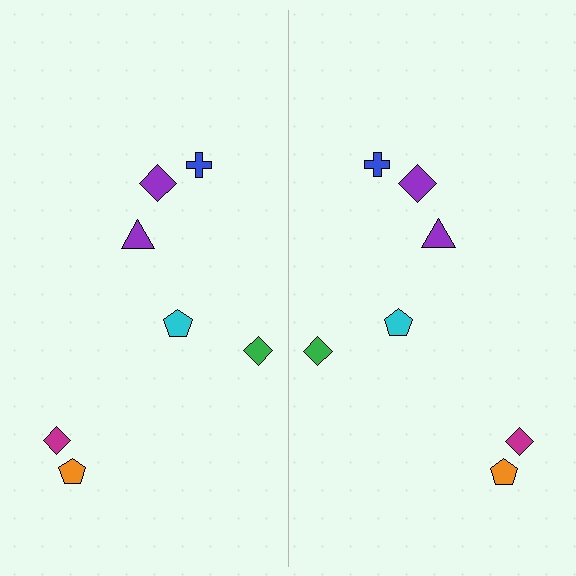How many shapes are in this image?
There are 14 shapes in this image.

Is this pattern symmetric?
Yes, this pattern has bilateral (reflection) symmetry.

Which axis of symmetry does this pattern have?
The pattern has a vertical axis of symmetry running through the center of the image.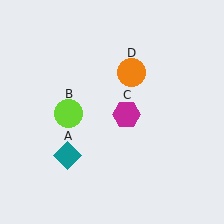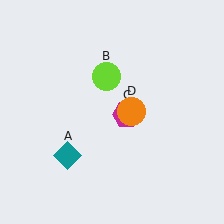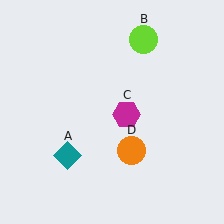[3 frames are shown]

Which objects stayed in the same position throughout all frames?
Teal diamond (object A) and magenta hexagon (object C) remained stationary.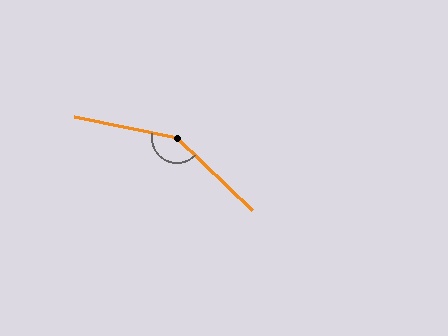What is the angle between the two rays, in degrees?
Approximately 148 degrees.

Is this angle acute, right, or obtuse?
It is obtuse.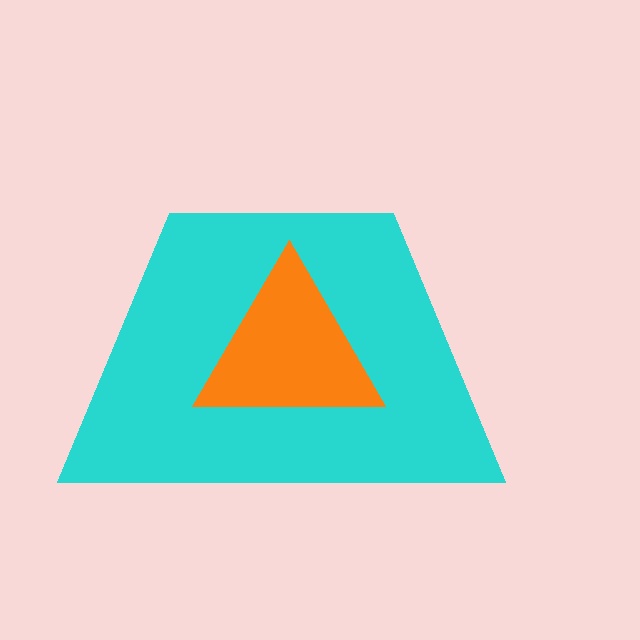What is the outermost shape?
The cyan trapezoid.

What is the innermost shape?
The orange triangle.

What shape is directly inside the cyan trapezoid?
The orange triangle.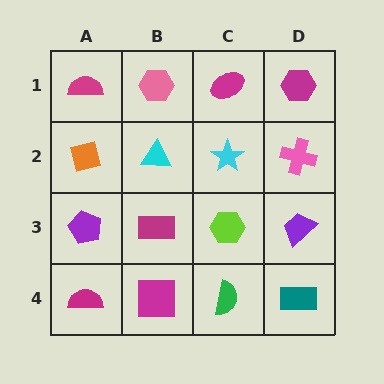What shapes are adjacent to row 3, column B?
A cyan triangle (row 2, column B), a magenta square (row 4, column B), a purple pentagon (row 3, column A), a lime hexagon (row 3, column C).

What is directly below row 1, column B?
A cyan triangle.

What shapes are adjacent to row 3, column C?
A cyan star (row 2, column C), a green semicircle (row 4, column C), a magenta rectangle (row 3, column B), a purple trapezoid (row 3, column D).